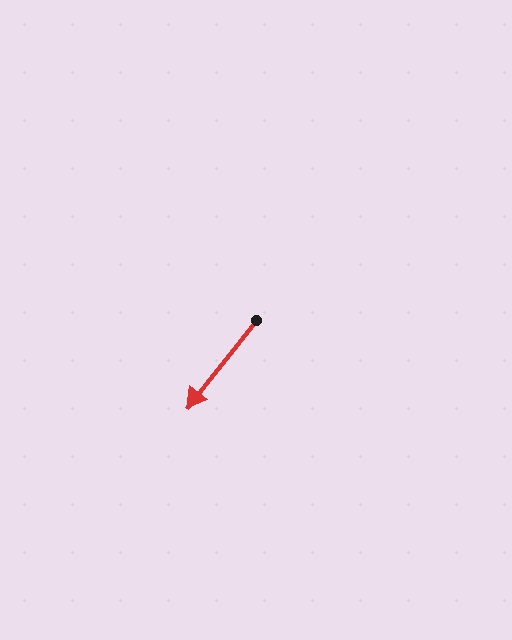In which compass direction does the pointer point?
Southwest.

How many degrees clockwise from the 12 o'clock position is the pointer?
Approximately 218 degrees.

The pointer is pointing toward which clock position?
Roughly 7 o'clock.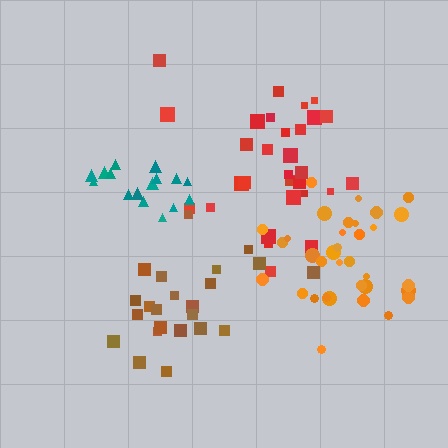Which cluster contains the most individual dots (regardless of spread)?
Orange (34).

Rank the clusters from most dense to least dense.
teal, orange, red, brown.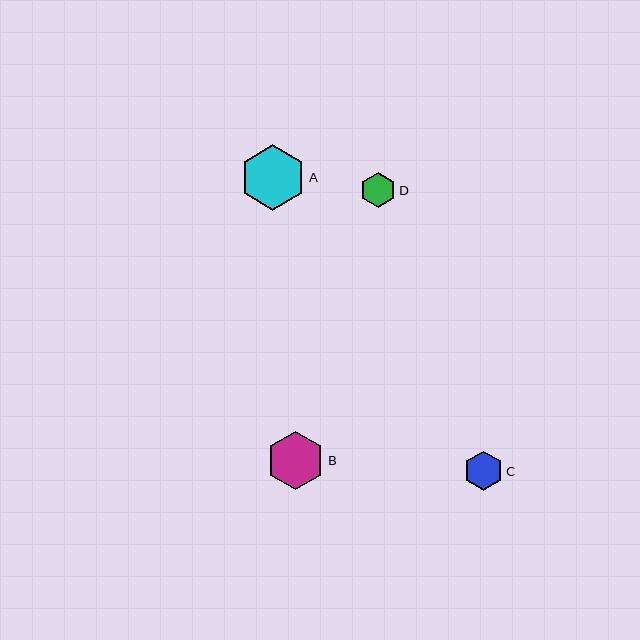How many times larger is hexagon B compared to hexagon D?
Hexagon B is approximately 1.7 times the size of hexagon D.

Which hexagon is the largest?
Hexagon A is the largest with a size of approximately 65 pixels.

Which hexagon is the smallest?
Hexagon D is the smallest with a size of approximately 35 pixels.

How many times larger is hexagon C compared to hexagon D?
Hexagon C is approximately 1.1 times the size of hexagon D.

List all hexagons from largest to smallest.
From largest to smallest: A, B, C, D.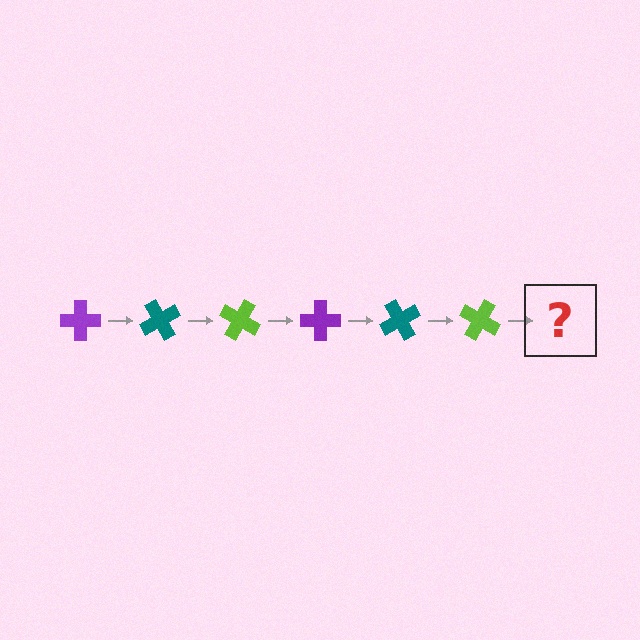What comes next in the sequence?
The next element should be a purple cross, rotated 360 degrees from the start.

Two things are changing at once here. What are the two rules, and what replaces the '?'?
The two rules are that it rotates 60 degrees each step and the color cycles through purple, teal, and lime. The '?' should be a purple cross, rotated 360 degrees from the start.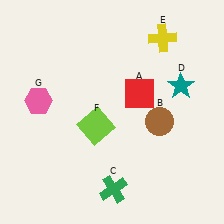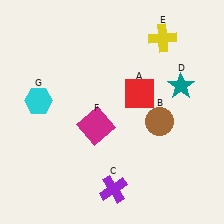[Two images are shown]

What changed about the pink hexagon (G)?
In Image 1, G is pink. In Image 2, it changed to cyan.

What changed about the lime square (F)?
In Image 1, F is lime. In Image 2, it changed to magenta.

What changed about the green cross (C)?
In Image 1, C is green. In Image 2, it changed to purple.